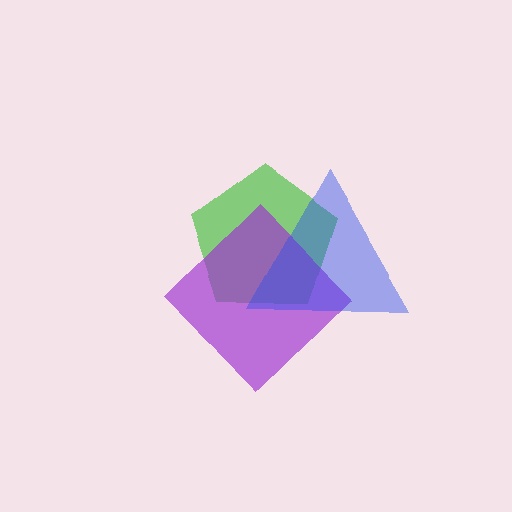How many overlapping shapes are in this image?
There are 3 overlapping shapes in the image.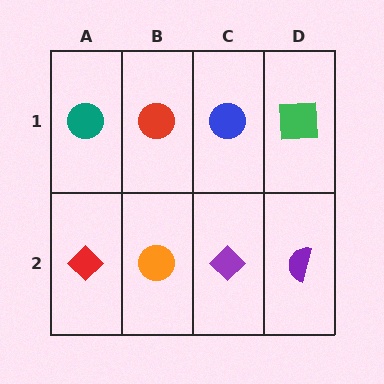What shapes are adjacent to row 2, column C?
A blue circle (row 1, column C), an orange circle (row 2, column B), a purple semicircle (row 2, column D).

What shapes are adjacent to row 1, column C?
A purple diamond (row 2, column C), a red circle (row 1, column B), a green square (row 1, column D).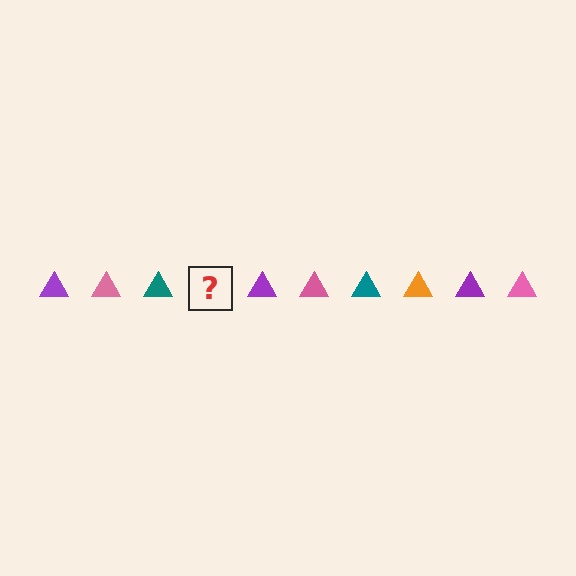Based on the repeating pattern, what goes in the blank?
The blank should be an orange triangle.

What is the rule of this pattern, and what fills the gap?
The rule is that the pattern cycles through purple, pink, teal, orange triangles. The gap should be filled with an orange triangle.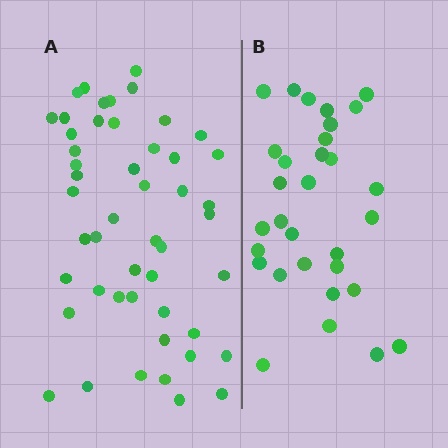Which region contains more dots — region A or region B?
Region A (the left region) has more dots.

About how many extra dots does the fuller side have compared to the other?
Region A has approximately 20 more dots than region B.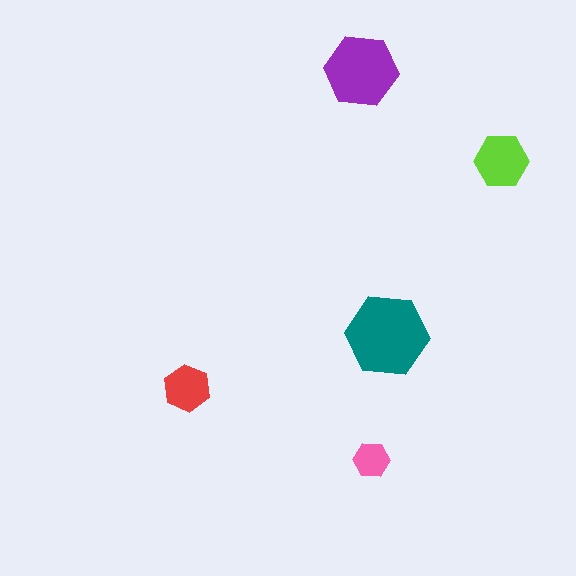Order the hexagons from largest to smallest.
the teal one, the purple one, the lime one, the red one, the pink one.